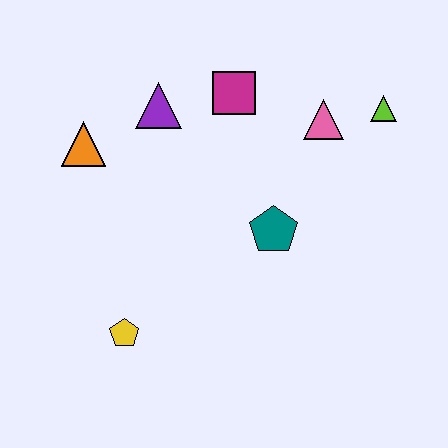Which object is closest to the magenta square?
The purple triangle is closest to the magenta square.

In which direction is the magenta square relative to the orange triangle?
The magenta square is to the right of the orange triangle.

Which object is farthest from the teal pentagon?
The orange triangle is farthest from the teal pentagon.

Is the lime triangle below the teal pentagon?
No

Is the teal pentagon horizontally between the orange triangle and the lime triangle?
Yes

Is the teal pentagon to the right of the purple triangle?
Yes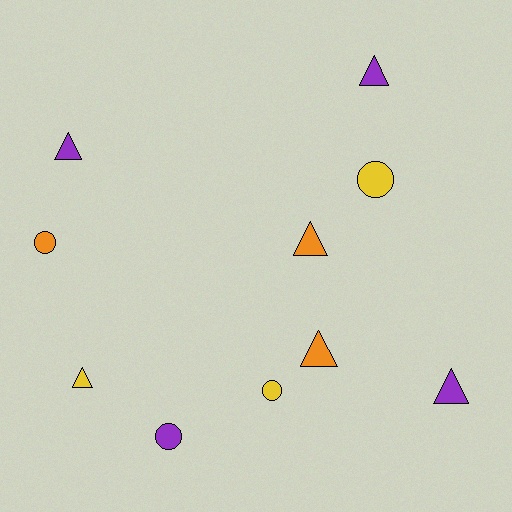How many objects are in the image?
There are 10 objects.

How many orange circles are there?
There is 1 orange circle.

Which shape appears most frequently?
Triangle, with 6 objects.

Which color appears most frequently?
Purple, with 4 objects.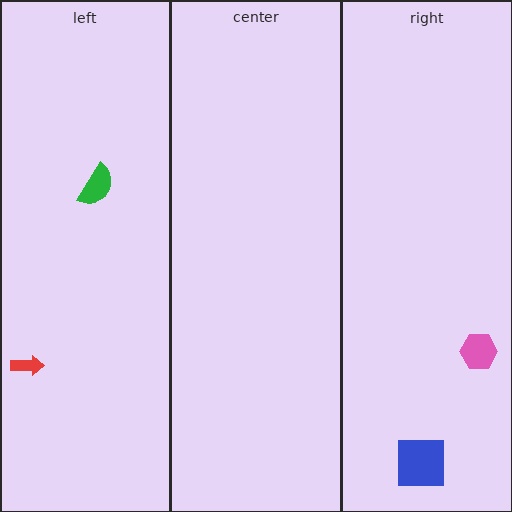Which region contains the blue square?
The right region.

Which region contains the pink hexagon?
The right region.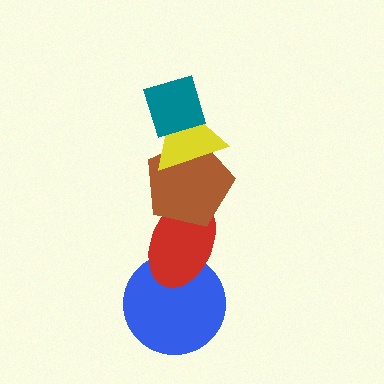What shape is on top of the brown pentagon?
The yellow triangle is on top of the brown pentagon.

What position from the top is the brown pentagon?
The brown pentagon is 3rd from the top.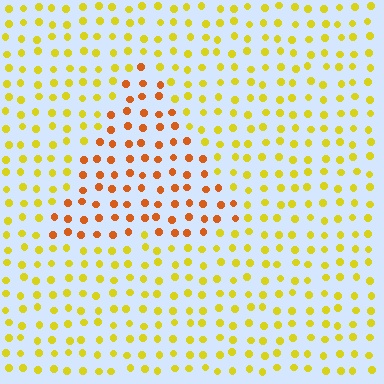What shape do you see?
I see a triangle.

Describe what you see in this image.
The image is filled with small yellow elements in a uniform arrangement. A triangle-shaped region is visible where the elements are tinted to a slightly different hue, forming a subtle color boundary.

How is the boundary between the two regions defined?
The boundary is defined purely by a slight shift in hue (about 37 degrees). Spacing, size, and orientation are identical on both sides.